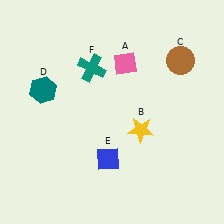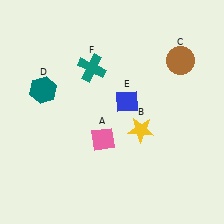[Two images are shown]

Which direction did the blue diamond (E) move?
The blue diamond (E) moved up.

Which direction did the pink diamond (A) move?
The pink diamond (A) moved down.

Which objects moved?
The objects that moved are: the pink diamond (A), the blue diamond (E).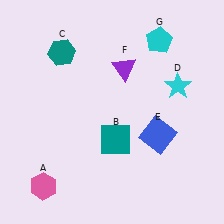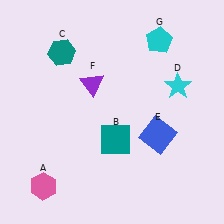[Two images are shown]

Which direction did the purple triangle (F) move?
The purple triangle (F) moved left.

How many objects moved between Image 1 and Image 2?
1 object moved between the two images.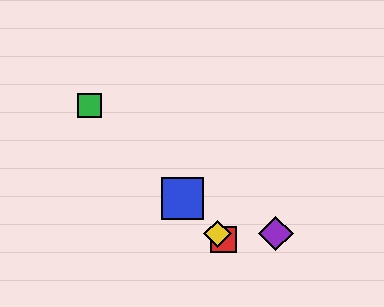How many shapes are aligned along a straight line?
4 shapes (the red square, the blue square, the green square, the yellow diamond) are aligned along a straight line.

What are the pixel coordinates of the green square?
The green square is at (90, 106).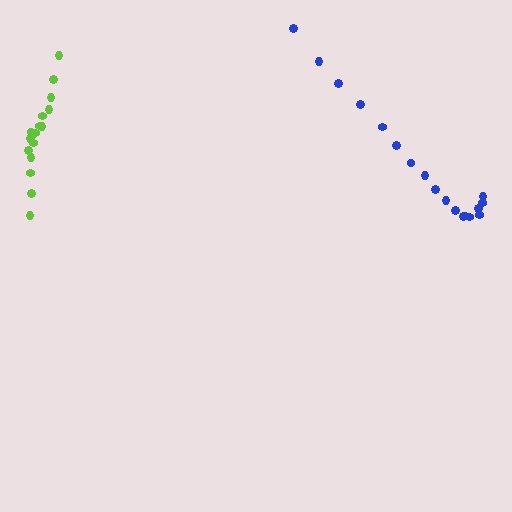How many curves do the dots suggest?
There are 2 distinct paths.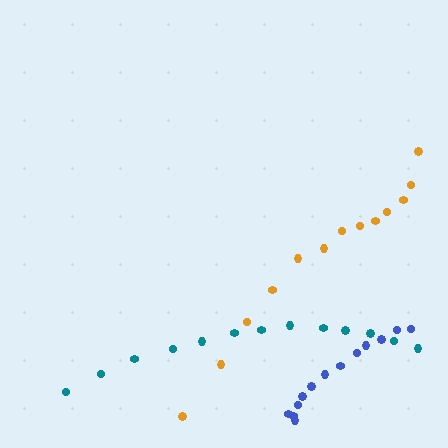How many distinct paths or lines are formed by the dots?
There are 3 distinct paths.